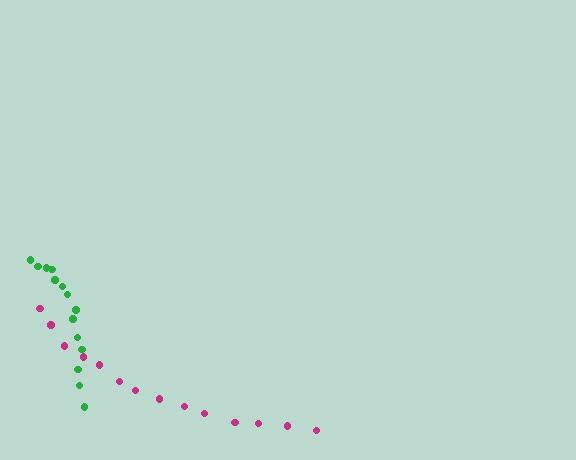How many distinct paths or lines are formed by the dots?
There are 2 distinct paths.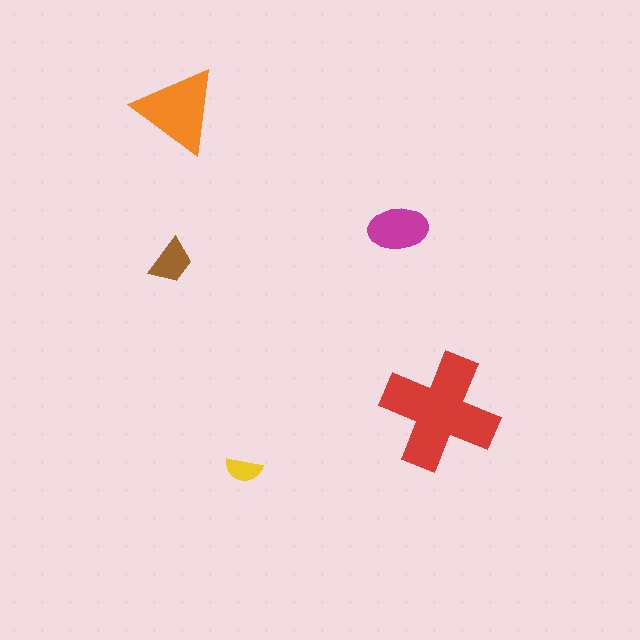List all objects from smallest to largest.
The yellow semicircle, the brown trapezoid, the magenta ellipse, the orange triangle, the red cross.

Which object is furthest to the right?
The red cross is rightmost.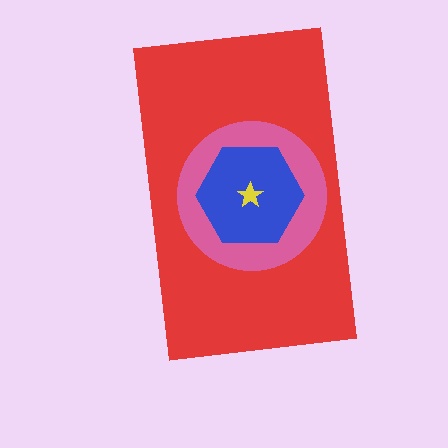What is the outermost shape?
The red rectangle.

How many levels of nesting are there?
4.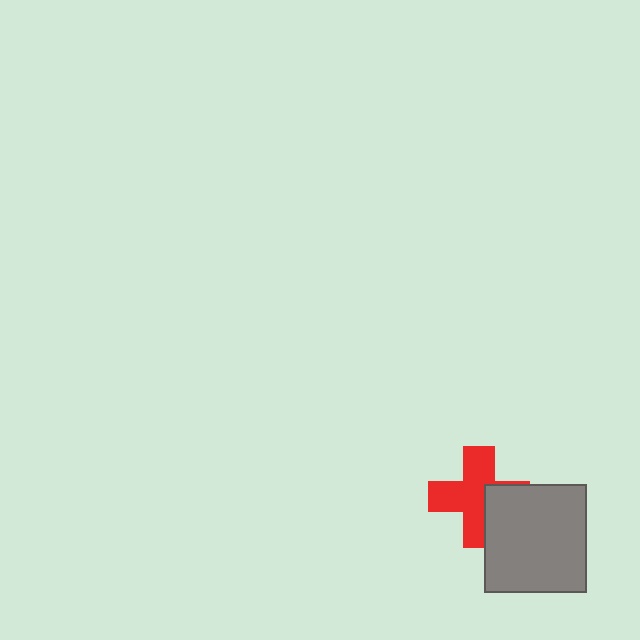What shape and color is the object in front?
The object in front is a gray rectangle.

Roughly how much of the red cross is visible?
Most of it is visible (roughly 68%).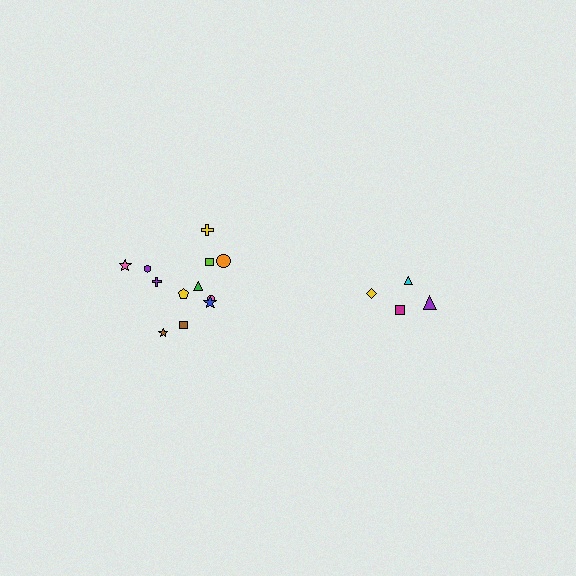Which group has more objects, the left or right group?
The left group.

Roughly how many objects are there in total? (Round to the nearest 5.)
Roughly 15 objects in total.